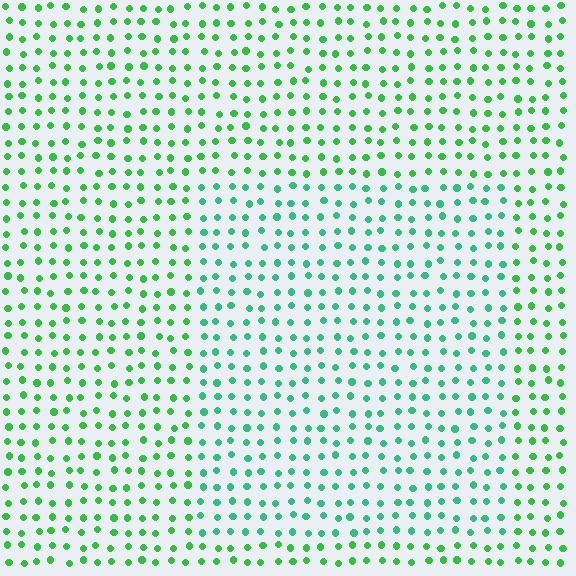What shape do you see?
I see a rectangle.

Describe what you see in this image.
The image is filled with small green elements in a uniform arrangement. A rectangle-shaped region is visible where the elements are tinted to a slightly different hue, forming a subtle color boundary.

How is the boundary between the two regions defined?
The boundary is defined purely by a slight shift in hue (about 28 degrees). Spacing, size, and orientation are identical on both sides.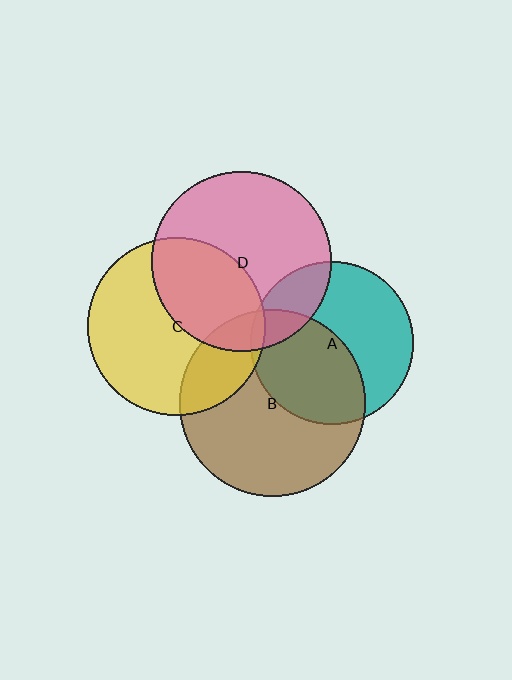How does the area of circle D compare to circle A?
Approximately 1.2 times.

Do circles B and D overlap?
Yes.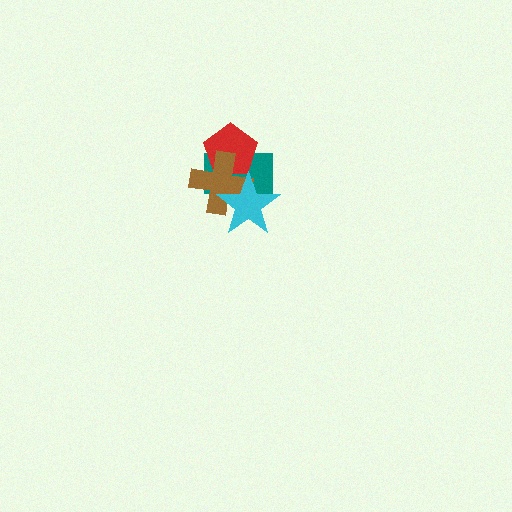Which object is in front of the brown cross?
The cyan star is in front of the brown cross.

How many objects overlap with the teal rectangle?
3 objects overlap with the teal rectangle.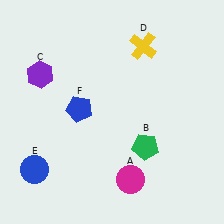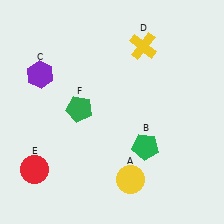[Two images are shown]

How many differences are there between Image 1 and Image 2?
There are 3 differences between the two images.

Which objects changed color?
A changed from magenta to yellow. E changed from blue to red. F changed from blue to green.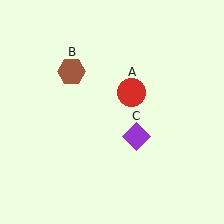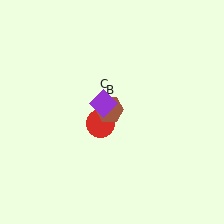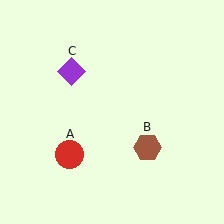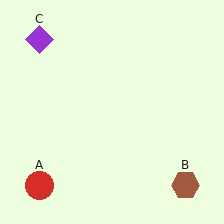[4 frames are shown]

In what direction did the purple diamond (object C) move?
The purple diamond (object C) moved up and to the left.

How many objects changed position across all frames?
3 objects changed position: red circle (object A), brown hexagon (object B), purple diamond (object C).